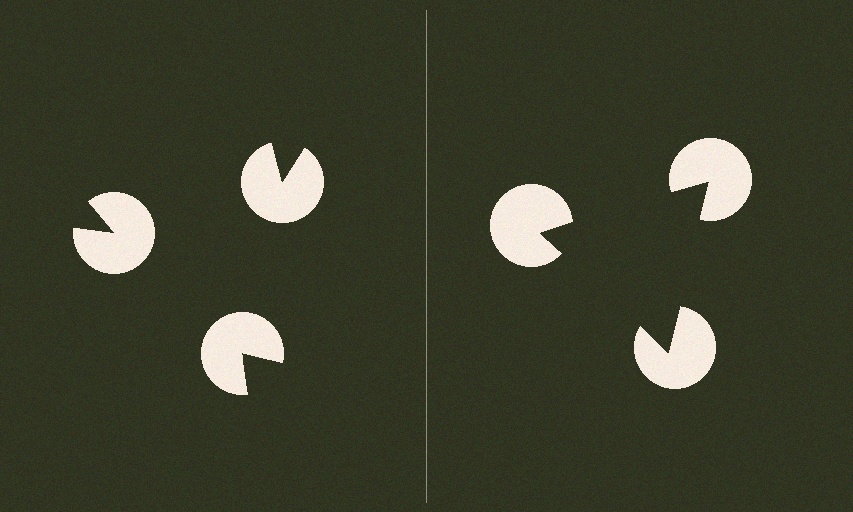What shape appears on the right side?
An illusory triangle.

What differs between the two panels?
The pac-man discs are positioned identically on both sides; only the wedge orientations differ. On the right they align to a triangle; on the left they are misaligned.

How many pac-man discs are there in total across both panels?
6 — 3 on each side.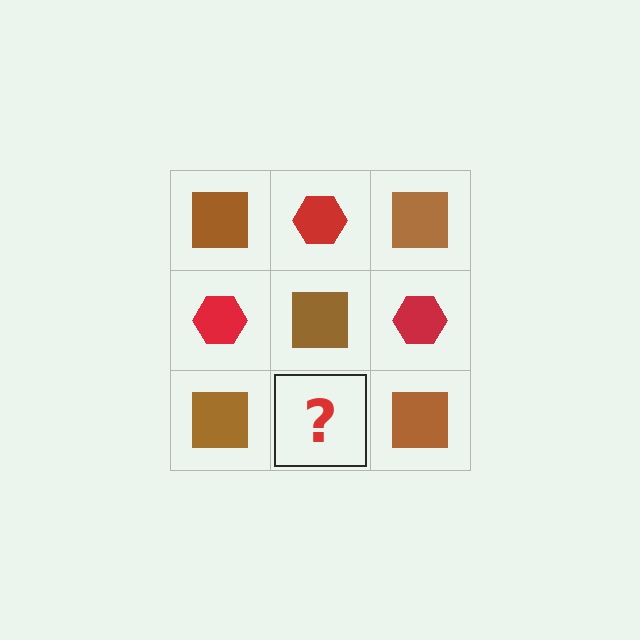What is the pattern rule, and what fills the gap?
The rule is that it alternates brown square and red hexagon in a checkerboard pattern. The gap should be filled with a red hexagon.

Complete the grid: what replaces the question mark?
The question mark should be replaced with a red hexagon.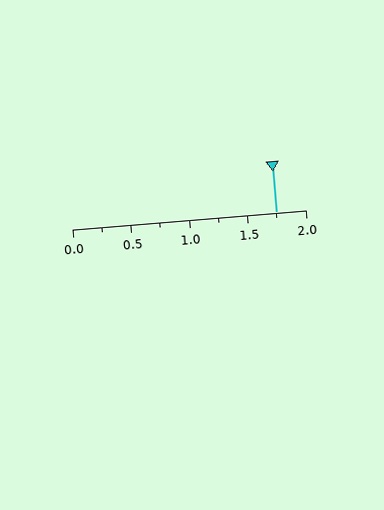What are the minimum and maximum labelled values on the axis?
The axis runs from 0.0 to 2.0.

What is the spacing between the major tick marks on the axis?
The major ticks are spaced 0.5 apart.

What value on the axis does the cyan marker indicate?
The marker indicates approximately 1.75.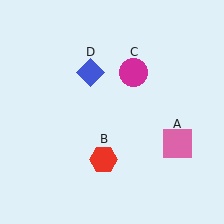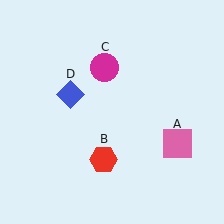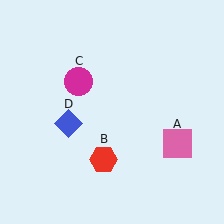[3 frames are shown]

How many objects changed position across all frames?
2 objects changed position: magenta circle (object C), blue diamond (object D).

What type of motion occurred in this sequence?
The magenta circle (object C), blue diamond (object D) rotated counterclockwise around the center of the scene.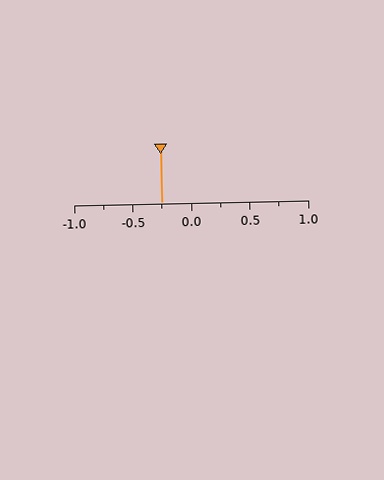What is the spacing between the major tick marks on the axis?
The major ticks are spaced 0.5 apart.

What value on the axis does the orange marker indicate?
The marker indicates approximately -0.25.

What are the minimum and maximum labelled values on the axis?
The axis runs from -1.0 to 1.0.